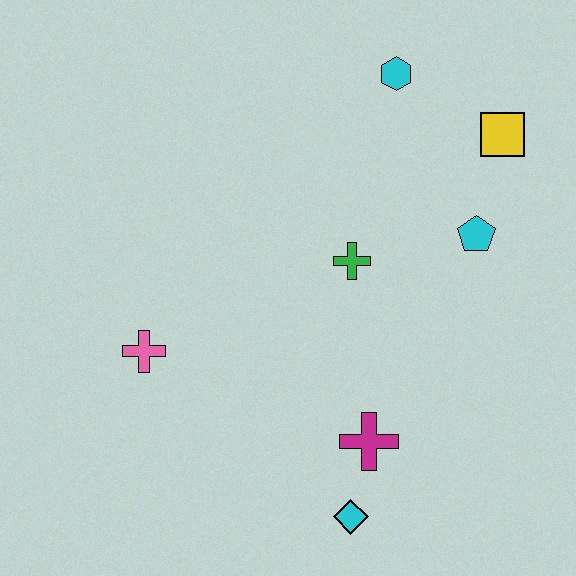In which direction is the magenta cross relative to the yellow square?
The magenta cross is below the yellow square.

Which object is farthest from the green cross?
The cyan diamond is farthest from the green cross.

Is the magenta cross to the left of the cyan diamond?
No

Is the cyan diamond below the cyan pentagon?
Yes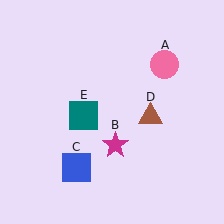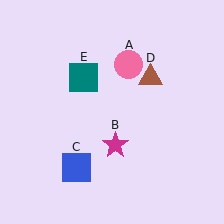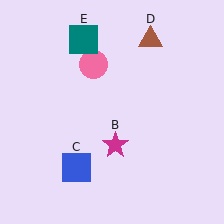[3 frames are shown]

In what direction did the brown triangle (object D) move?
The brown triangle (object D) moved up.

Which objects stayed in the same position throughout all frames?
Magenta star (object B) and blue square (object C) remained stationary.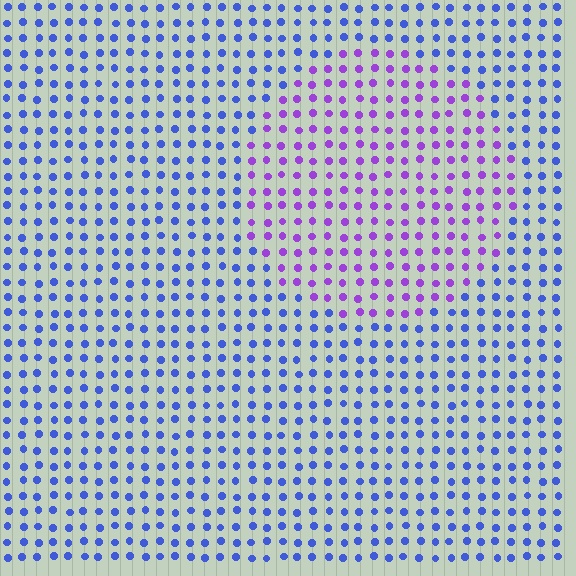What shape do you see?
I see a circle.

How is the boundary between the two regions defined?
The boundary is defined purely by a slight shift in hue (about 47 degrees). Spacing, size, and orientation are identical on both sides.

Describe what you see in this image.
The image is filled with small blue elements in a uniform arrangement. A circle-shaped region is visible where the elements are tinted to a slightly different hue, forming a subtle color boundary.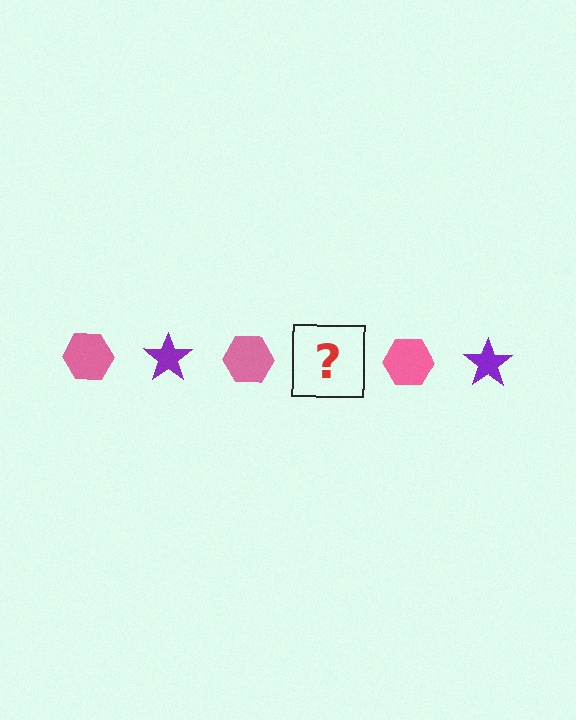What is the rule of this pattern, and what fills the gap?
The rule is that the pattern alternates between pink hexagon and purple star. The gap should be filled with a purple star.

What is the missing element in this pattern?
The missing element is a purple star.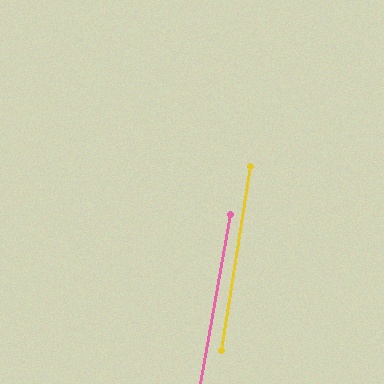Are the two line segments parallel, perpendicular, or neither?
Parallel — their directions differ by only 0.8°.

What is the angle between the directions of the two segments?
Approximately 1 degree.